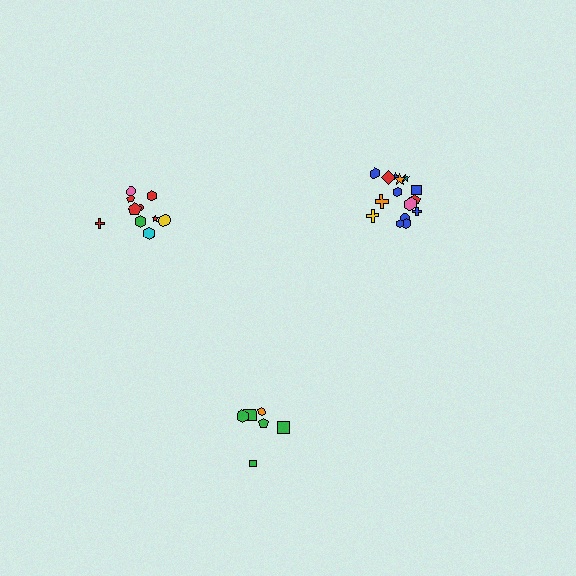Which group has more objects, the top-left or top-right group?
The top-right group.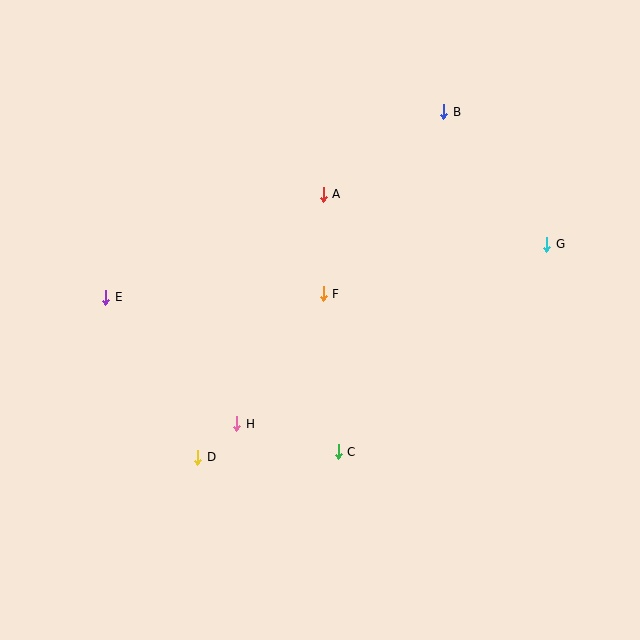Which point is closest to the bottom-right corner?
Point C is closest to the bottom-right corner.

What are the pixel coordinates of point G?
Point G is at (547, 244).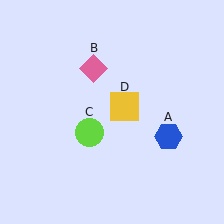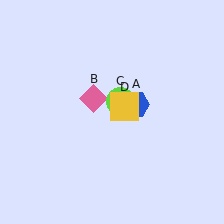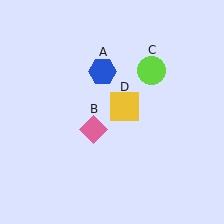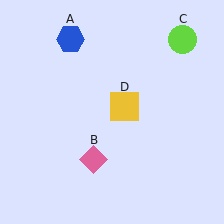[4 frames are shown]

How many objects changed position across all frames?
3 objects changed position: blue hexagon (object A), pink diamond (object B), lime circle (object C).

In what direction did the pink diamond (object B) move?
The pink diamond (object B) moved down.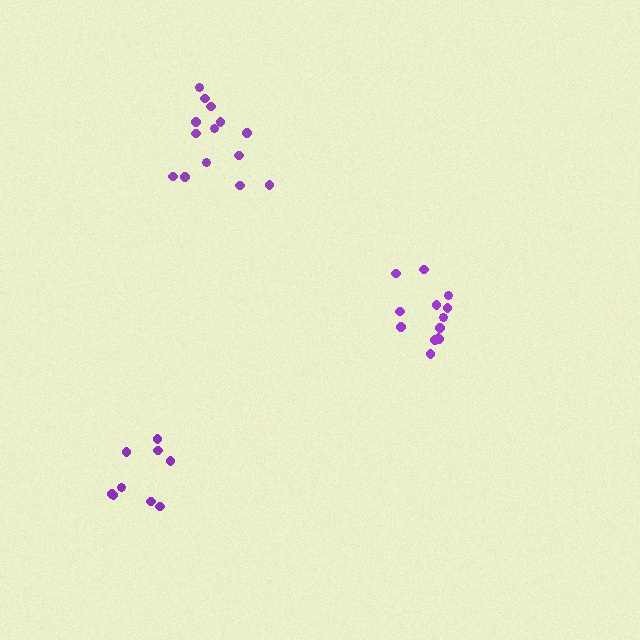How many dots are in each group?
Group 1: 9 dots, Group 2: 14 dots, Group 3: 13 dots (36 total).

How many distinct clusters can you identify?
There are 3 distinct clusters.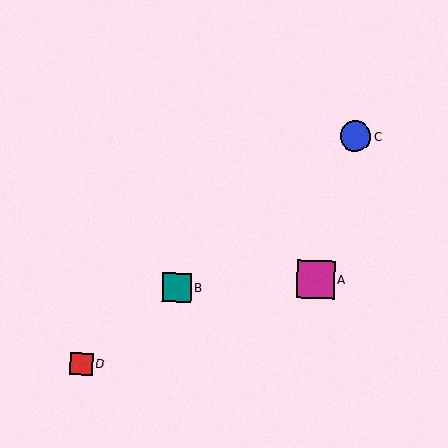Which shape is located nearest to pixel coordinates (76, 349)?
The red square (labeled D) at (81, 364) is nearest to that location.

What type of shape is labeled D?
Shape D is a red square.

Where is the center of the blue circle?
The center of the blue circle is at (355, 136).